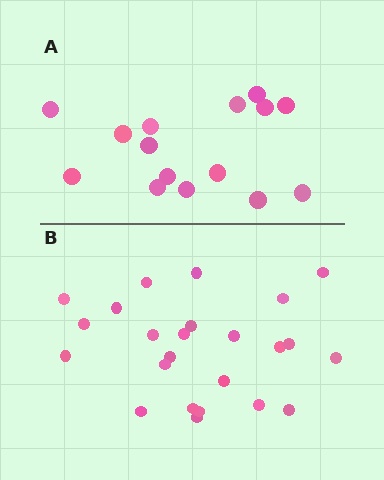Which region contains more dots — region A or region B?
Region B (the bottom region) has more dots.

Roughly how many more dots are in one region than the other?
Region B has roughly 8 or so more dots than region A.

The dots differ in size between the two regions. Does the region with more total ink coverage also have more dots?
No. Region A has more total ink coverage because its dots are larger, but region B actually contains more individual dots. Total area can be misleading — the number of items is what matters here.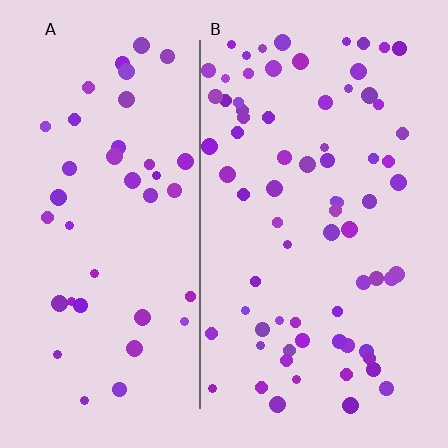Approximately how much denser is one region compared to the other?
Approximately 1.8× — region B over region A.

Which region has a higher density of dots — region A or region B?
B (the right).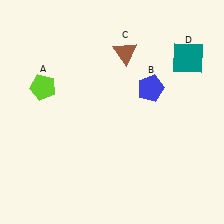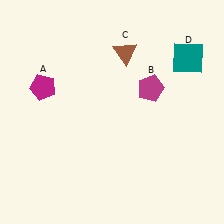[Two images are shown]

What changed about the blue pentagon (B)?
In Image 1, B is blue. In Image 2, it changed to magenta.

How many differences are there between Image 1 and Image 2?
There are 2 differences between the two images.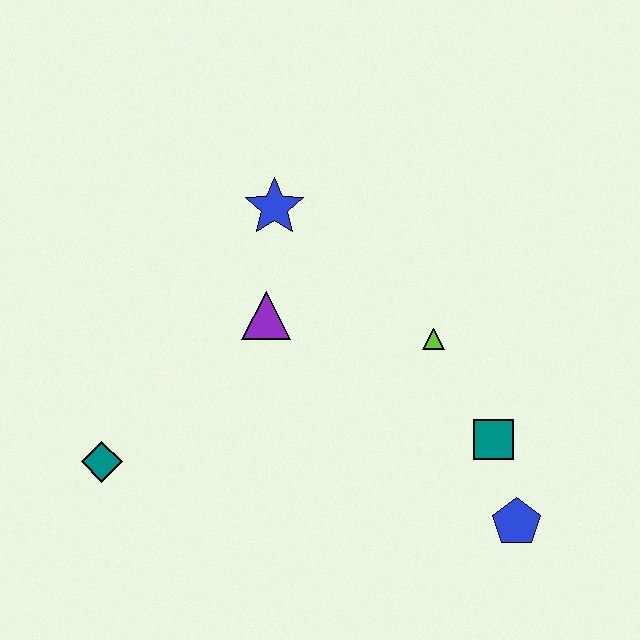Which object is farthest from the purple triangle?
The blue pentagon is farthest from the purple triangle.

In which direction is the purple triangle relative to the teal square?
The purple triangle is to the left of the teal square.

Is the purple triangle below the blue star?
Yes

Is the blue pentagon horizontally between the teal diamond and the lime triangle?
No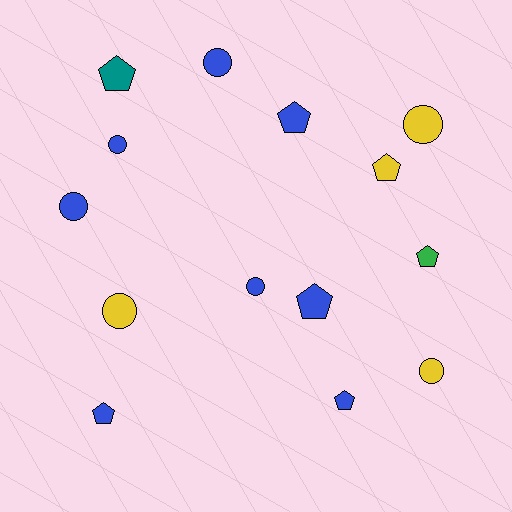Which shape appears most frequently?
Circle, with 7 objects.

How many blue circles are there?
There are 4 blue circles.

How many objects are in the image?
There are 14 objects.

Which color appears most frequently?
Blue, with 8 objects.